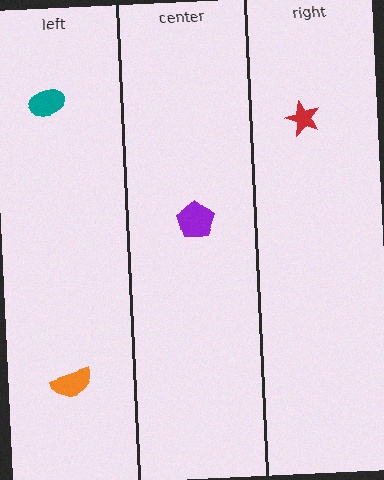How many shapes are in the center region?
1.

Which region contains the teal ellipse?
The left region.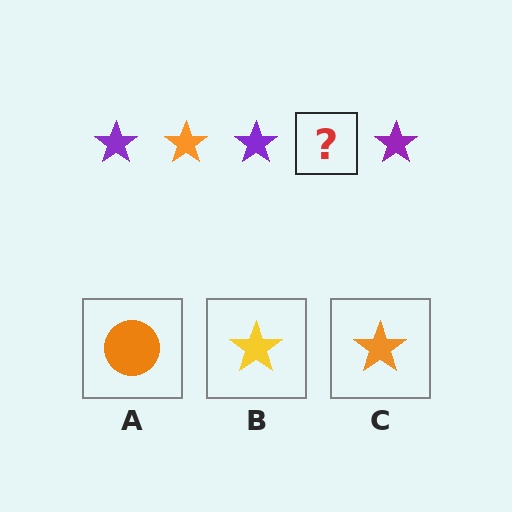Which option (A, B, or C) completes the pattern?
C.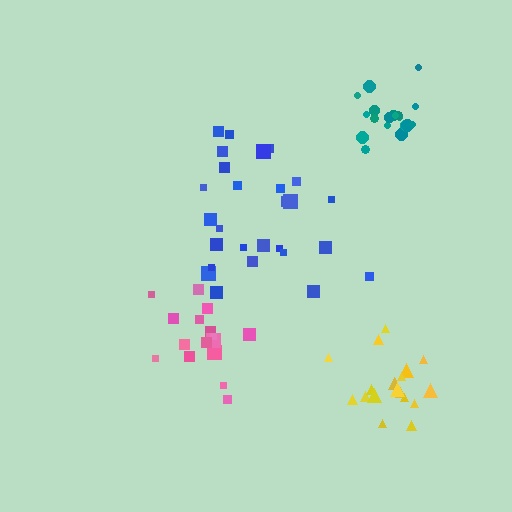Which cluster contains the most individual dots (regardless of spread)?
Blue (27).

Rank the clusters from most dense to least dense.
yellow, teal, pink, blue.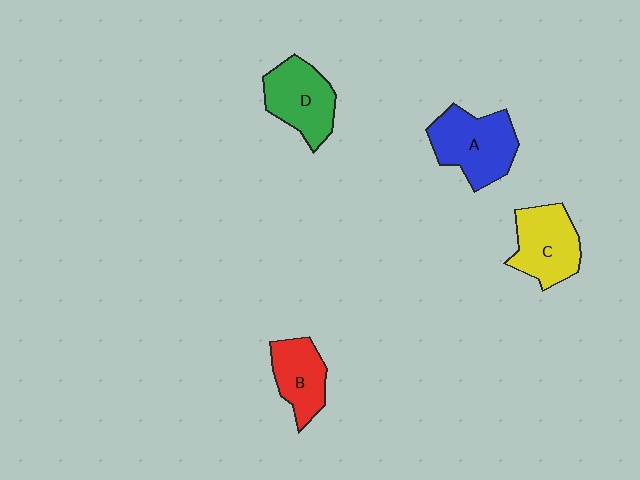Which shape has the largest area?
Shape A (blue).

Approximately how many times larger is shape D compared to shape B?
Approximately 1.2 times.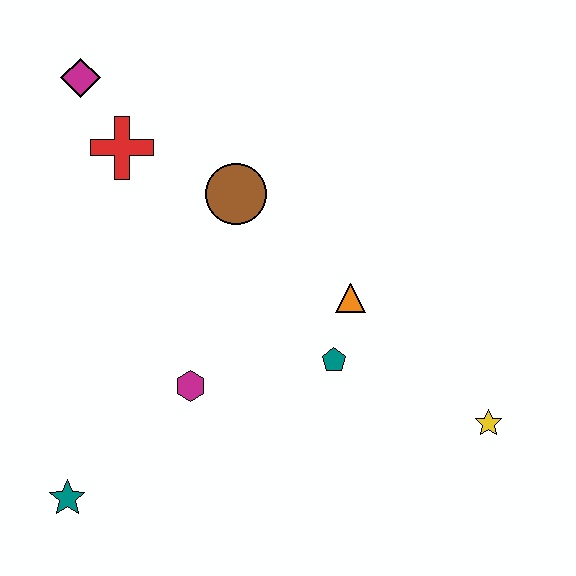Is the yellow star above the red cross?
No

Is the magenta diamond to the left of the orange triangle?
Yes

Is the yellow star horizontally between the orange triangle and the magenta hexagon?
No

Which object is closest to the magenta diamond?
The red cross is closest to the magenta diamond.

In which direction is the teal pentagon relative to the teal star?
The teal pentagon is to the right of the teal star.